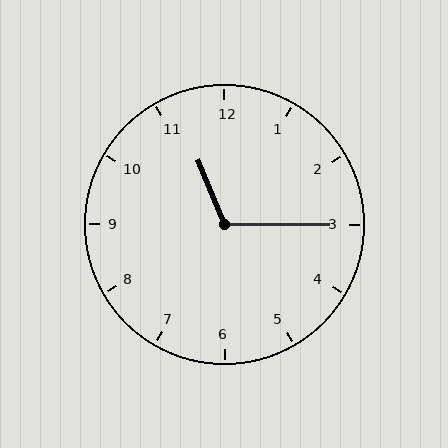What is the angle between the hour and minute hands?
Approximately 112 degrees.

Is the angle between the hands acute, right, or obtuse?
It is obtuse.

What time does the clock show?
11:15.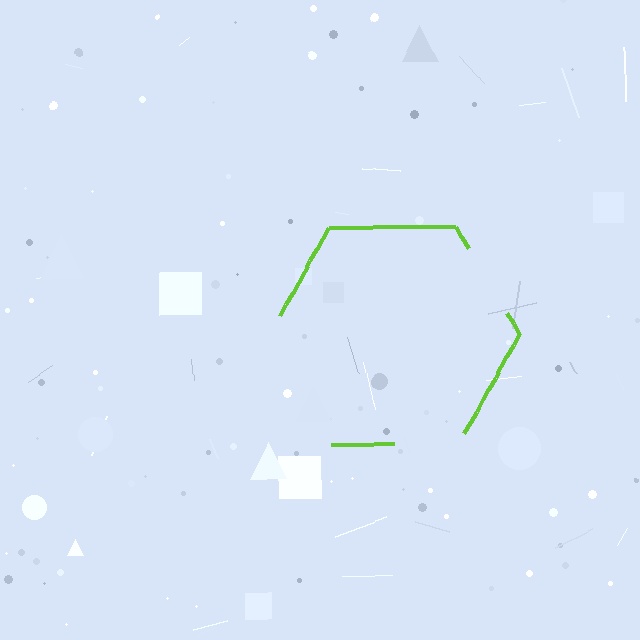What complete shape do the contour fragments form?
The contour fragments form a hexagon.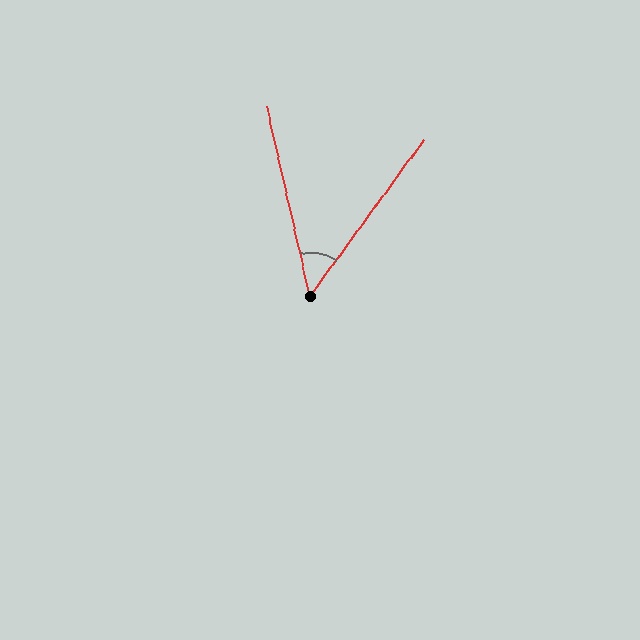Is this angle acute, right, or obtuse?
It is acute.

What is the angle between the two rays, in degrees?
Approximately 49 degrees.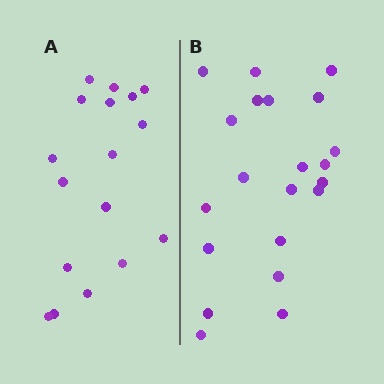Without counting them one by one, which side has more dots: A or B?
Region B (the right region) has more dots.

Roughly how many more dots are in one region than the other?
Region B has about 4 more dots than region A.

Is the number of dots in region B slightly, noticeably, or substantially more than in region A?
Region B has only slightly more — the two regions are fairly close. The ratio is roughly 1.2 to 1.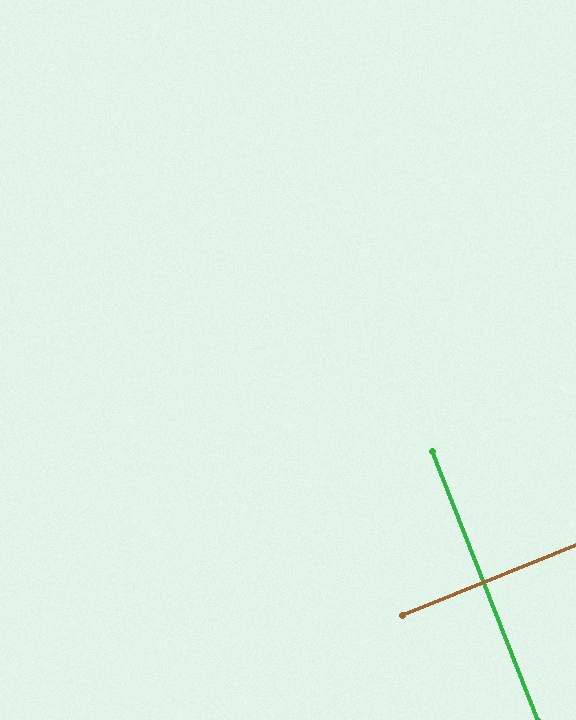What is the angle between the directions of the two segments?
Approximately 89 degrees.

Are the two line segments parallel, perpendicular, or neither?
Perpendicular — they meet at approximately 89°.